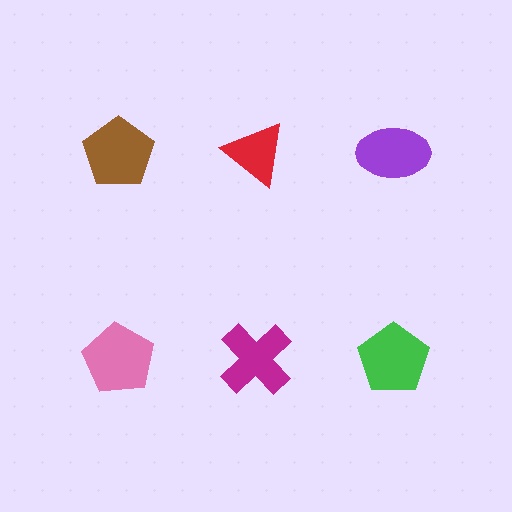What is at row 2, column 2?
A magenta cross.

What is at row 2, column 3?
A green pentagon.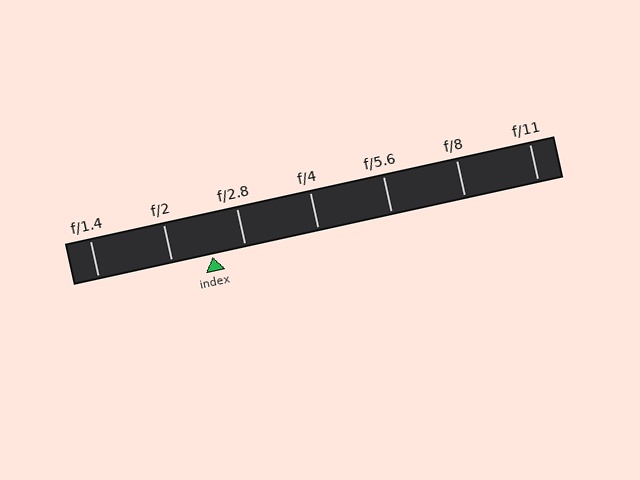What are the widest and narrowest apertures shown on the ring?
The widest aperture shown is f/1.4 and the narrowest is f/11.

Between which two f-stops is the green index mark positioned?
The index mark is between f/2 and f/2.8.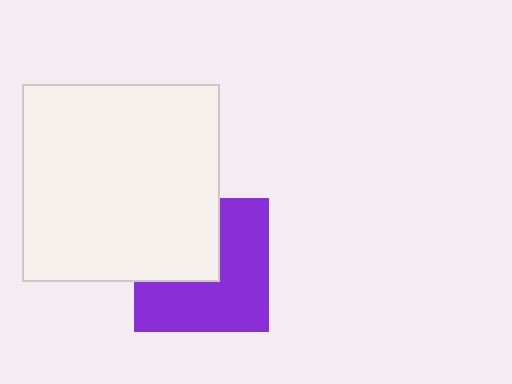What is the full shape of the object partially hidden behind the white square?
The partially hidden object is a purple square.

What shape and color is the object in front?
The object in front is a white square.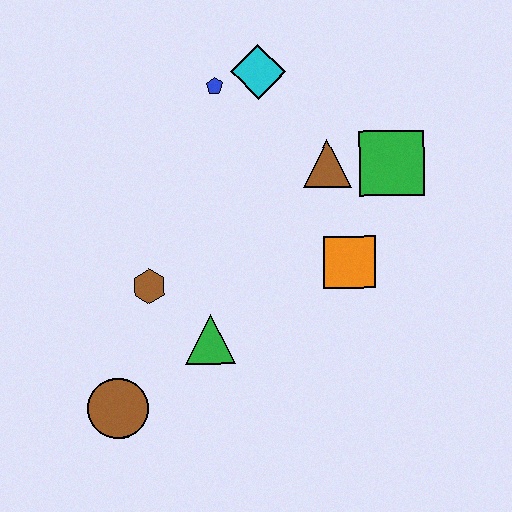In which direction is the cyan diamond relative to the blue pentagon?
The cyan diamond is to the right of the blue pentagon.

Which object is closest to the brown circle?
The green triangle is closest to the brown circle.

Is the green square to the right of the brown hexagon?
Yes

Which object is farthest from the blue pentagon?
The brown circle is farthest from the blue pentagon.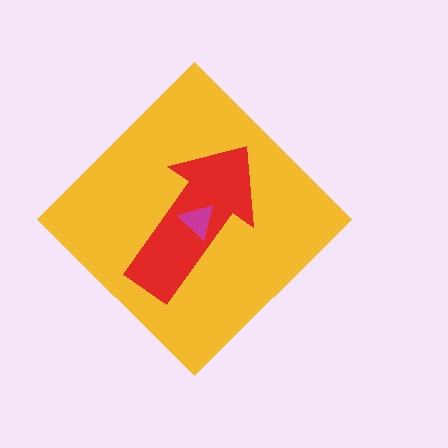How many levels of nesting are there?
3.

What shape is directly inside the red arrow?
The magenta triangle.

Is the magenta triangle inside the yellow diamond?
Yes.